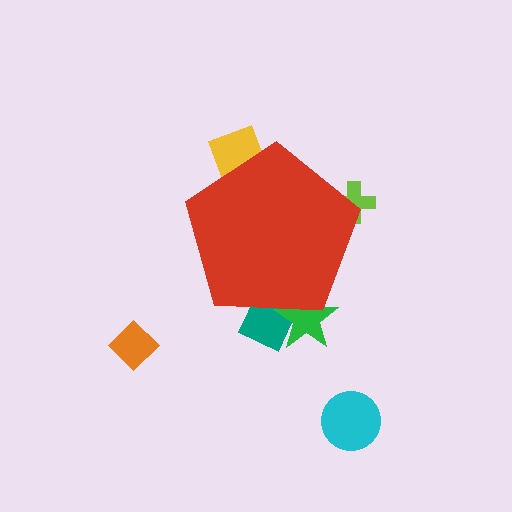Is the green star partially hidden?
Yes, the green star is partially hidden behind the red pentagon.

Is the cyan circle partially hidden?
No, the cyan circle is fully visible.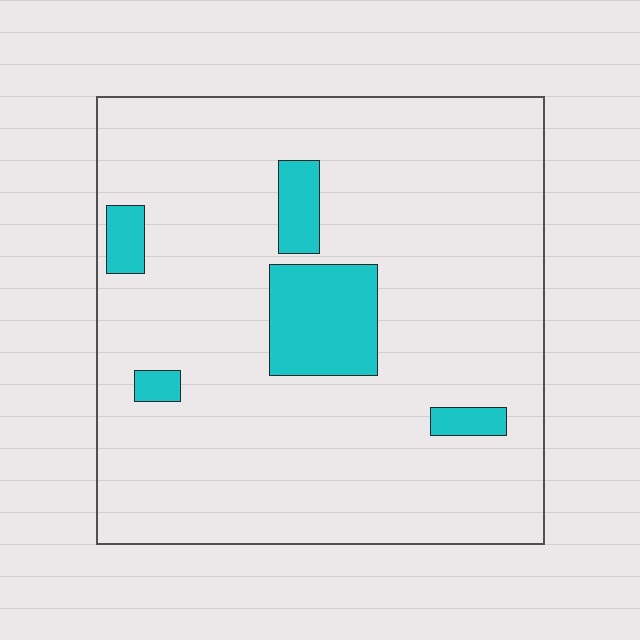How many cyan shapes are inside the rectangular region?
5.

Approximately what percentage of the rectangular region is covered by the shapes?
Approximately 10%.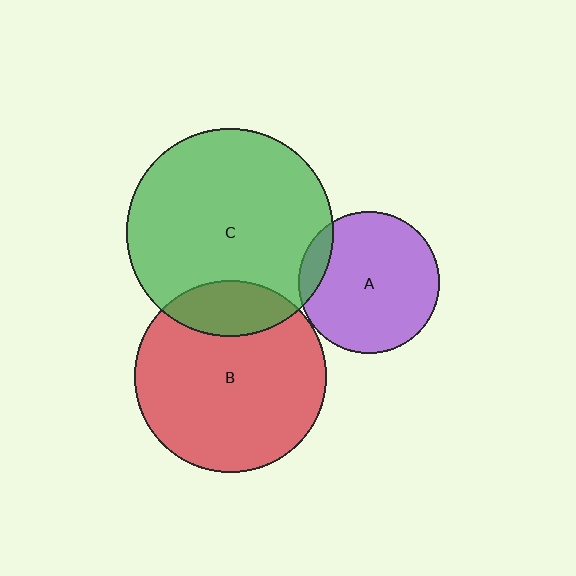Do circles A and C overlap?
Yes.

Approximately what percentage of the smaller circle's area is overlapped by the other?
Approximately 10%.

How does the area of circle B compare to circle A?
Approximately 1.8 times.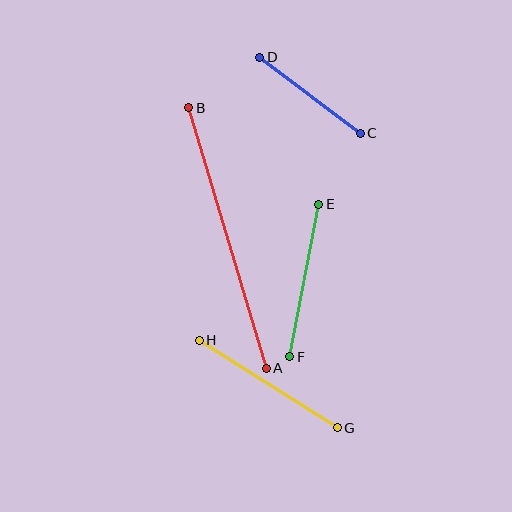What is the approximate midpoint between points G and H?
The midpoint is at approximately (268, 384) pixels.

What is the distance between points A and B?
The distance is approximately 272 pixels.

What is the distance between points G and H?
The distance is approximately 163 pixels.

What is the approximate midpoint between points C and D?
The midpoint is at approximately (310, 95) pixels.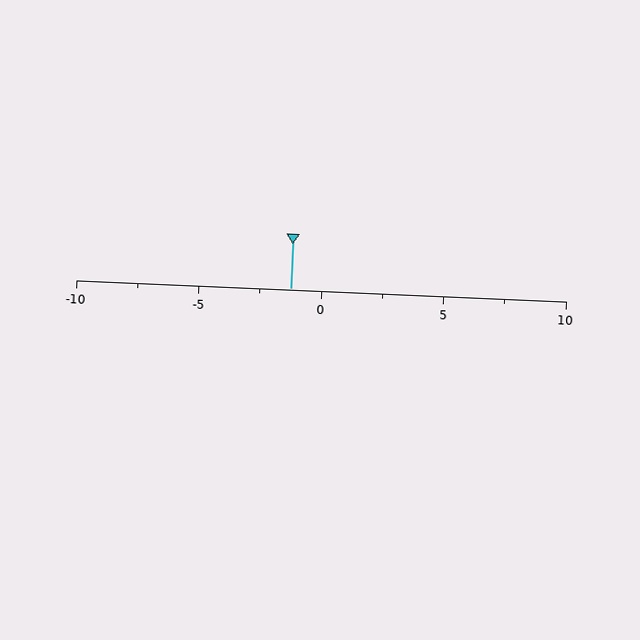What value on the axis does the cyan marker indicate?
The marker indicates approximately -1.2.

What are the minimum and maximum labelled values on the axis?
The axis runs from -10 to 10.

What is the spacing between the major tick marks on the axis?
The major ticks are spaced 5 apart.